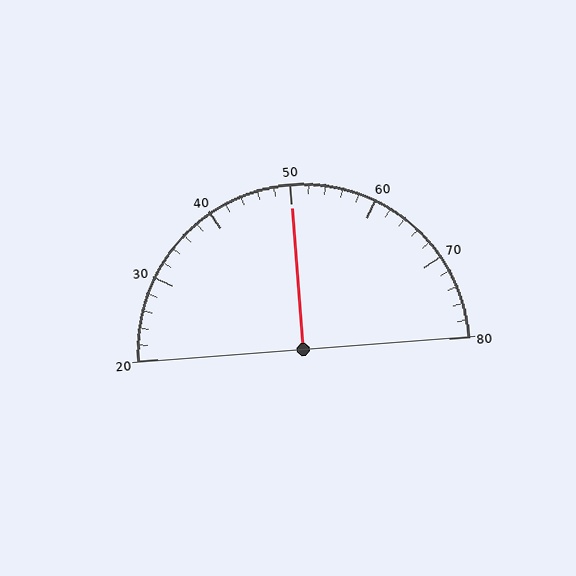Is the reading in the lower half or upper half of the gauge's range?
The reading is in the upper half of the range (20 to 80).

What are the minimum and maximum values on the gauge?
The gauge ranges from 20 to 80.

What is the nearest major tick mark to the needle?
The nearest major tick mark is 50.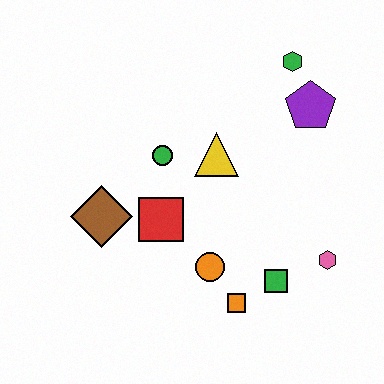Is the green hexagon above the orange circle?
Yes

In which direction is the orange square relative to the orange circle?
The orange square is below the orange circle.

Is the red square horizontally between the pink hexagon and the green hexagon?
No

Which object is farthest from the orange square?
The green hexagon is farthest from the orange square.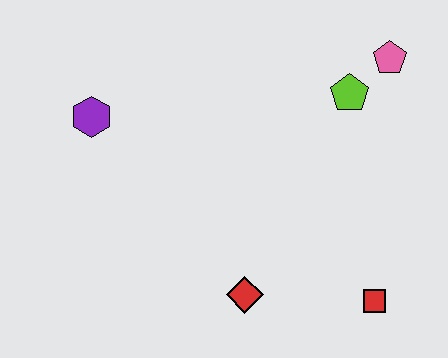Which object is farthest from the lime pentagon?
The purple hexagon is farthest from the lime pentagon.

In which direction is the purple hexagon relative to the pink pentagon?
The purple hexagon is to the left of the pink pentagon.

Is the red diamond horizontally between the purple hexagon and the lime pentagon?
Yes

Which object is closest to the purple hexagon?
The red diamond is closest to the purple hexagon.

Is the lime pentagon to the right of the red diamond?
Yes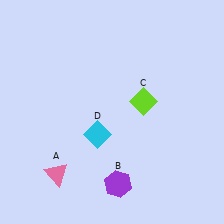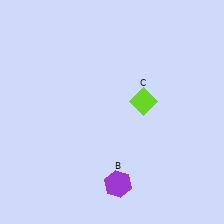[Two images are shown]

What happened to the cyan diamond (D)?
The cyan diamond (D) was removed in Image 2. It was in the bottom-left area of Image 1.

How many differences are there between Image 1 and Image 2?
There are 2 differences between the two images.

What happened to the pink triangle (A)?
The pink triangle (A) was removed in Image 2. It was in the bottom-left area of Image 1.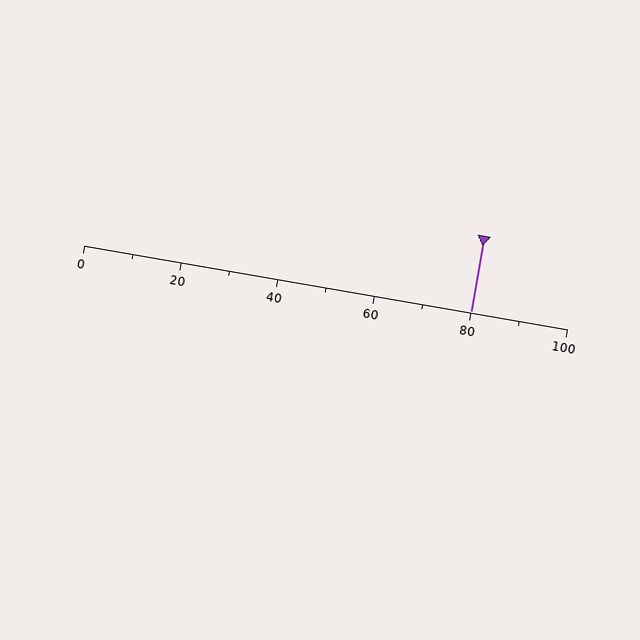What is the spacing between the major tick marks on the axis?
The major ticks are spaced 20 apart.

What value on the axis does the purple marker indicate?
The marker indicates approximately 80.